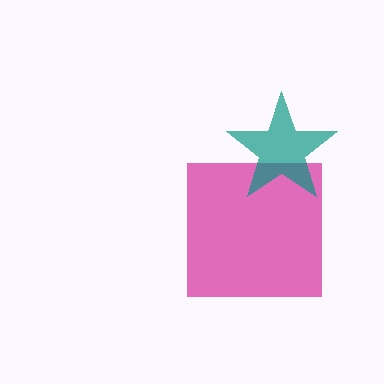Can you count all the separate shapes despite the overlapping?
Yes, there are 2 separate shapes.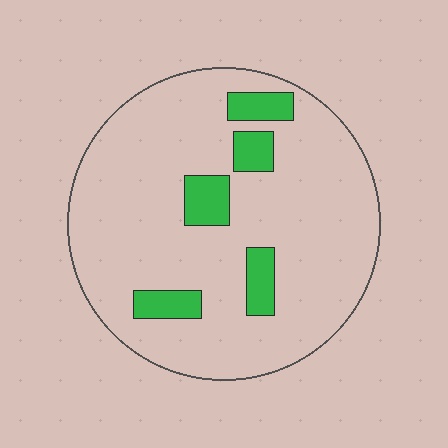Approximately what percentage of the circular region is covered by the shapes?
Approximately 15%.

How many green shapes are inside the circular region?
5.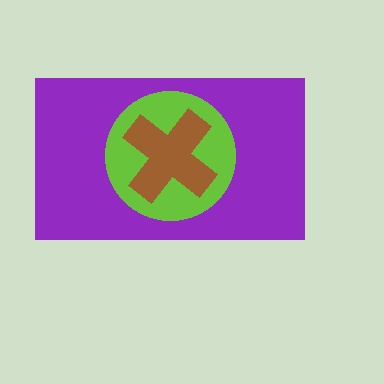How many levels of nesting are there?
3.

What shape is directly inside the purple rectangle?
The lime circle.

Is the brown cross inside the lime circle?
Yes.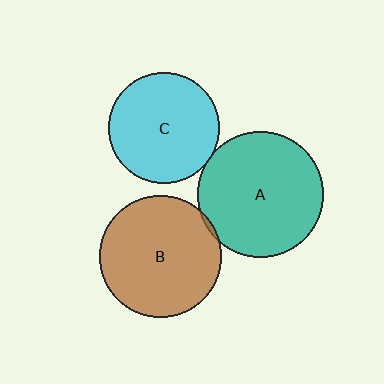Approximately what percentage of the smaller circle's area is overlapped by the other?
Approximately 5%.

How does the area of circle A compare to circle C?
Approximately 1.3 times.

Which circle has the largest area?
Circle A (teal).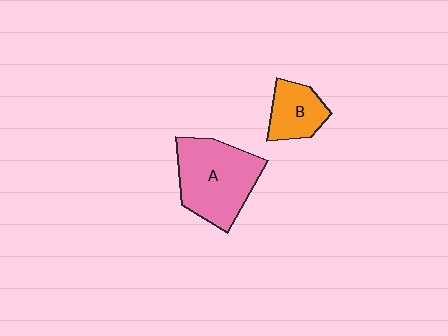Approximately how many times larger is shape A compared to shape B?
Approximately 2.0 times.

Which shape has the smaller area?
Shape B (orange).